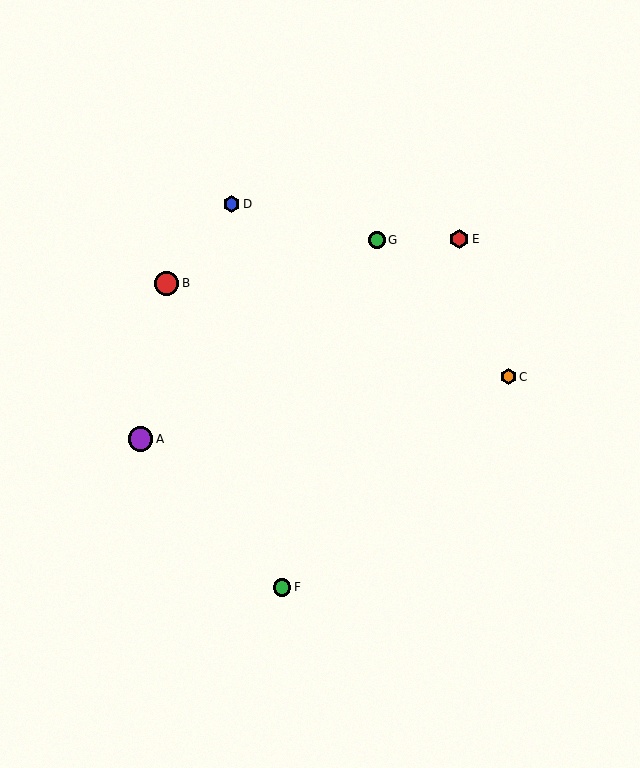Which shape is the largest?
The purple circle (labeled A) is the largest.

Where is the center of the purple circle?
The center of the purple circle is at (141, 439).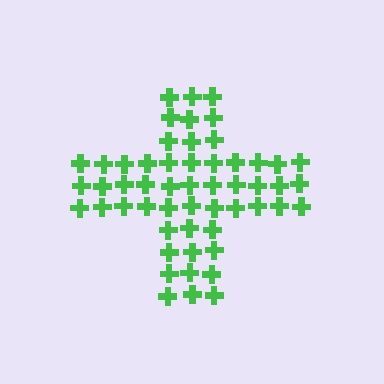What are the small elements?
The small elements are crosses.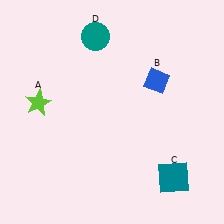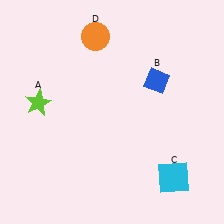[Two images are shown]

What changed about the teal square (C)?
In Image 1, C is teal. In Image 2, it changed to cyan.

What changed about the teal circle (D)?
In Image 1, D is teal. In Image 2, it changed to orange.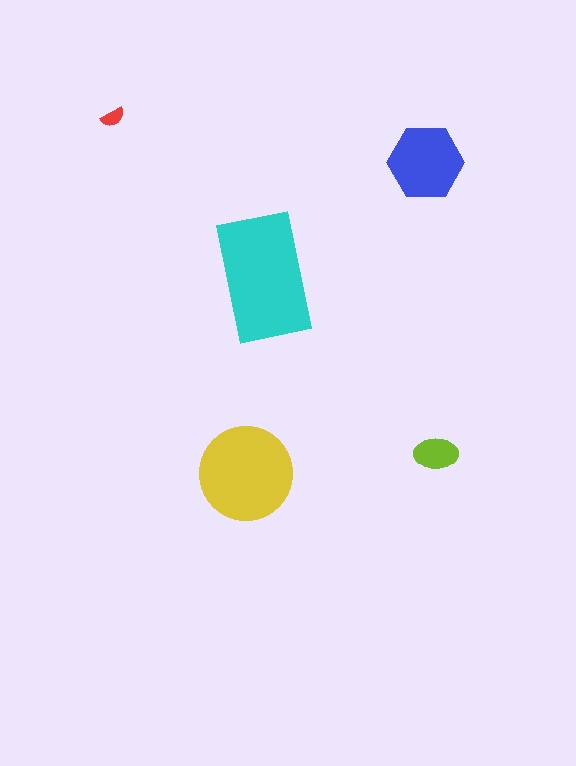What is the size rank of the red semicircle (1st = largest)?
5th.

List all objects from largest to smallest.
The cyan rectangle, the yellow circle, the blue hexagon, the lime ellipse, the red semicircle.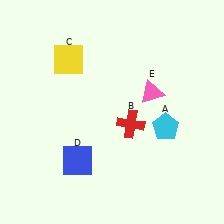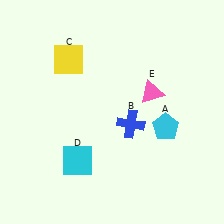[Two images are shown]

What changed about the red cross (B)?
In Image 1, B is red. In Image 2, it changed to blue.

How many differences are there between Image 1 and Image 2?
There are 2 differences between the two images.